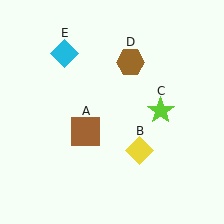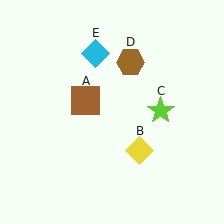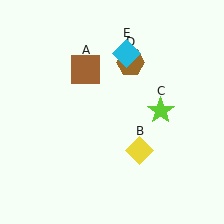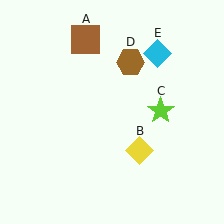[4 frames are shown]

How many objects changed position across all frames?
2 objects changed position: brown square (object A), cyan diamond (object E).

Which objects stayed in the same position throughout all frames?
Yellow diamond (object B) and lime star (object C) and brown hexagon (object D) remained stationary.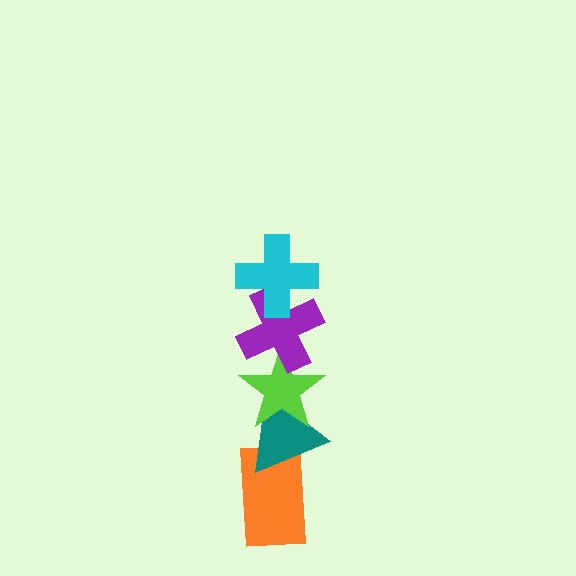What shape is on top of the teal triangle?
The lime star is on top of the teal triangle.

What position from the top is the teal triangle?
The teal triangle is 4th from the top.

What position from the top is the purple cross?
The purple cross is 2nd from the top.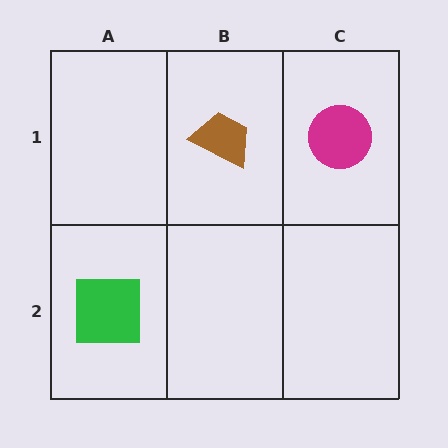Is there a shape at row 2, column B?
No, that cell is empty.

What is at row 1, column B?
A brown trapezoid.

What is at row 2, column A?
A green square.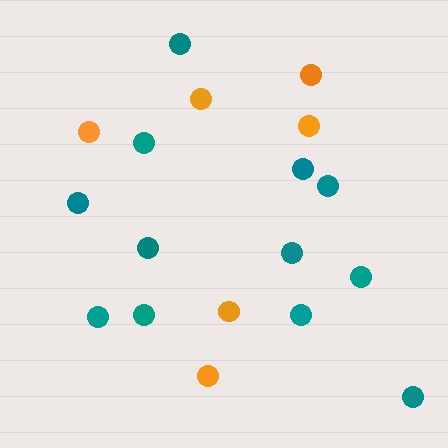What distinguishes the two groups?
There are 2 groups: one group of teal circles (12) and one group of orange circles (6).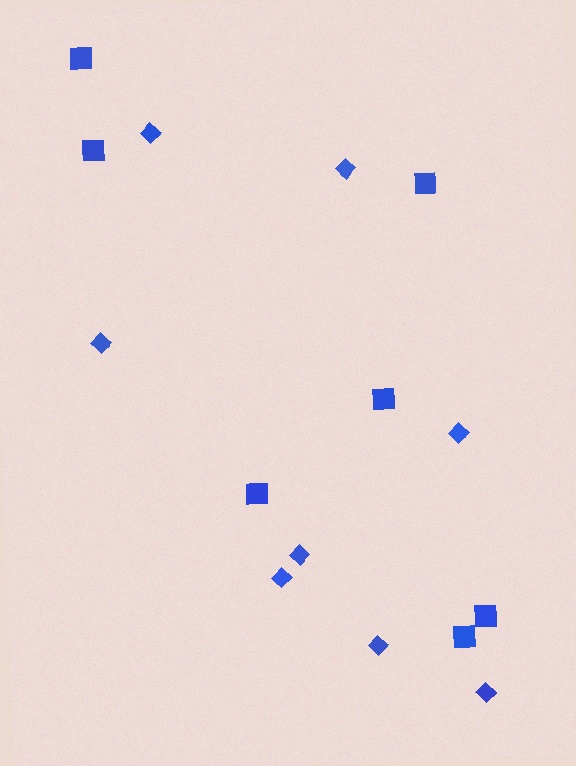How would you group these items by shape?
There are 2 groups: one group of squares (7) and one group of diamonds (8).